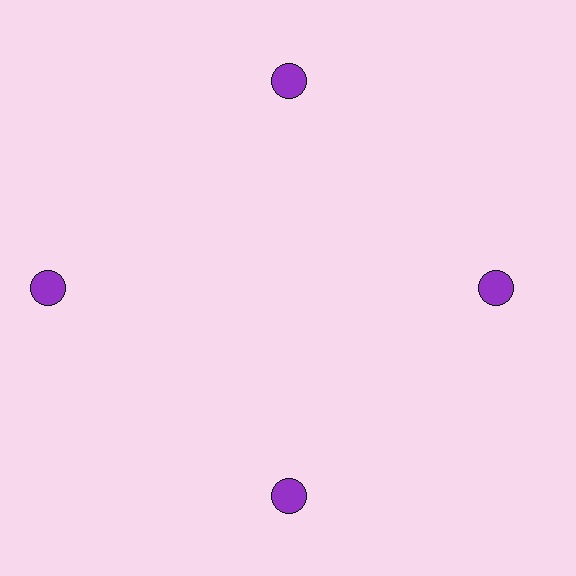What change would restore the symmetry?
The symmetry would be restored by moving it inward, back onto the ring so that all 4 circles sit at equal angles and equal distance from the center.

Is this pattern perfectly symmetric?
No. The 4 purple circles are arranged in a ring, but one element near the 9 o'clock position is pushed outward from the center, breaking the 4-fold rotational symmetry.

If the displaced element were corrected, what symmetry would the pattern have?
It would have 4-fold rotational symmetry — the pattern would map onto itself every 90 degrees.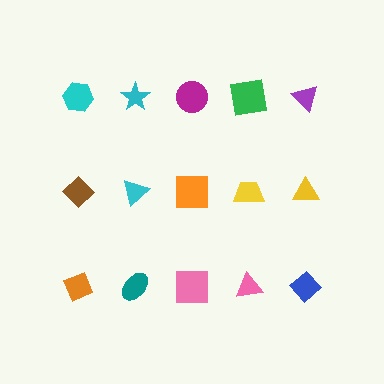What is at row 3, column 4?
A pink triangle.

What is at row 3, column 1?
An orange diamond.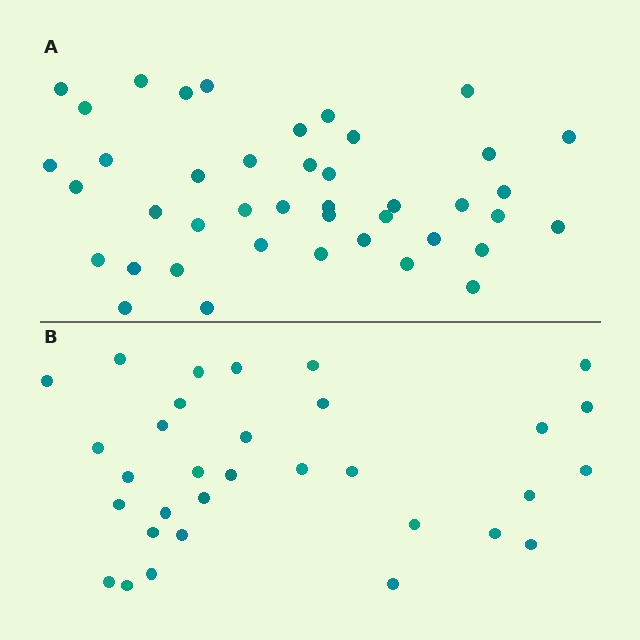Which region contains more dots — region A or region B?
Region A (the top region) has more dots.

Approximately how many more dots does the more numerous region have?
Region A has roughly 10 or so more dots than region B.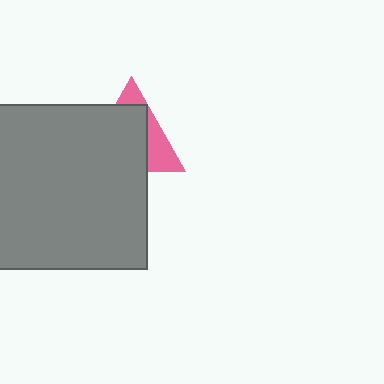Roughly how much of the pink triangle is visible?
A small part of it is visible (roughly 33%).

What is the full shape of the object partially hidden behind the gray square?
The partially hidden object is a pink triangle.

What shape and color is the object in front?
The object in front is a gray square.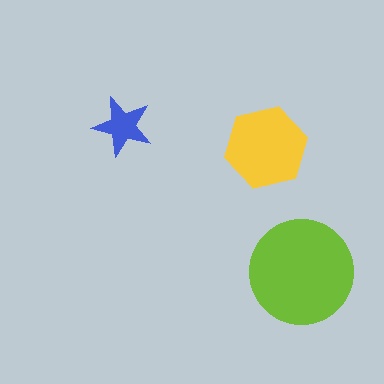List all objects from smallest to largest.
The blue star, the yellow hexagon, the lime circle.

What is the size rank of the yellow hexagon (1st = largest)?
2nd.